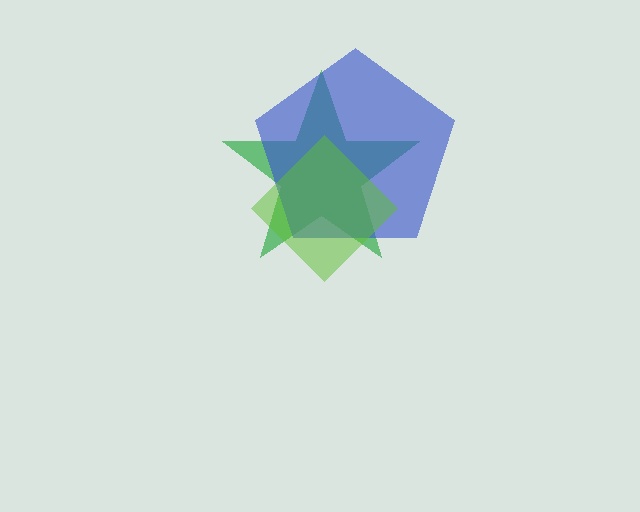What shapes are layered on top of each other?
The layered shapes are: a green star, a blue pentagon, a lime diamond.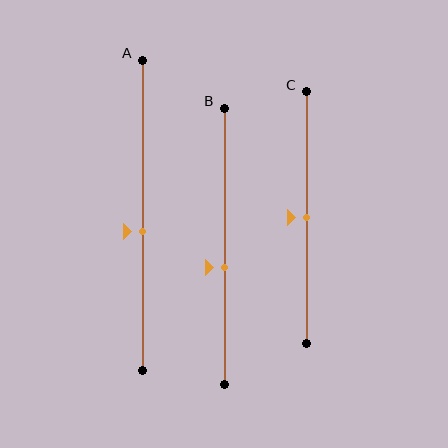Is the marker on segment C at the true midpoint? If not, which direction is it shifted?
Yes, the marker on segment C is at the true midpoint.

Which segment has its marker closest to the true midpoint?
Segment C has its marker closest to the true midpoint.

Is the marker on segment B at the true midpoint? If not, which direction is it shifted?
No, the marker on segment B is shifted downward by about 7% of the segment length.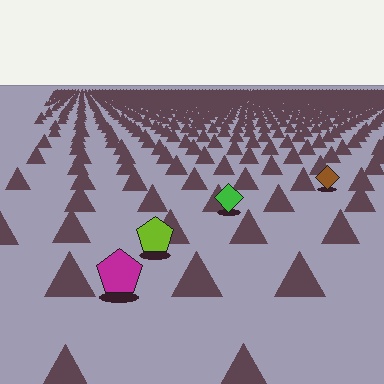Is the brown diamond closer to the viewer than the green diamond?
No. The green diamond is closer — you can tell from the texture gradient: the ground texture is coarser near it.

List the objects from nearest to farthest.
From nearest to farthest: the magenta pentagon, the lime pentagon, the green diamond, the brown diamond.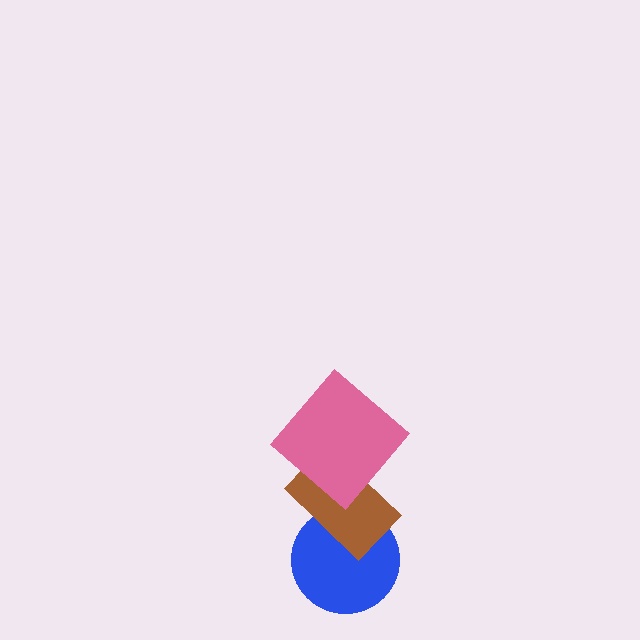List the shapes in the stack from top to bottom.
From top to bottom: the pink diamond, the brown rectangle, the blue circle.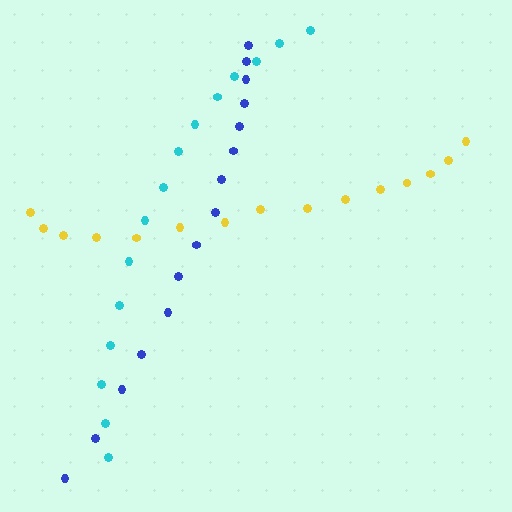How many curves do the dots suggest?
There are 3 distinct paths.